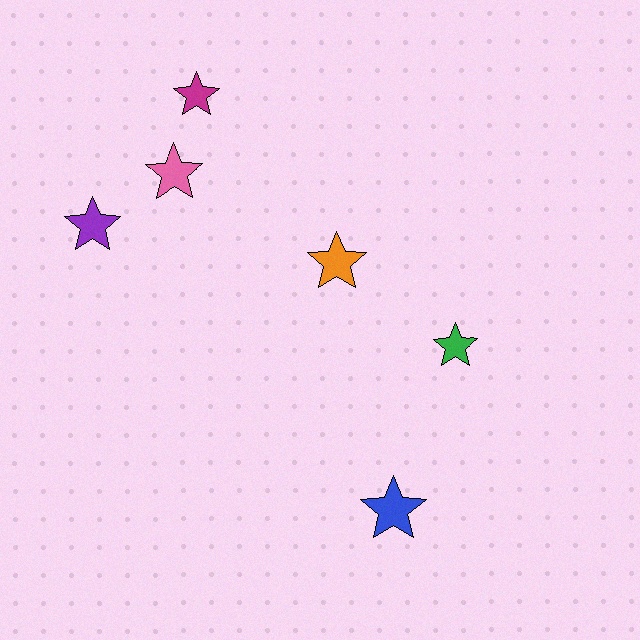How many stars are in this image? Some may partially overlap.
There are 6 stars.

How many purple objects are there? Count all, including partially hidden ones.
There is 1 purple object.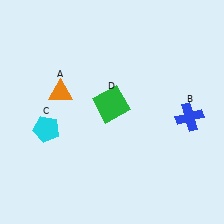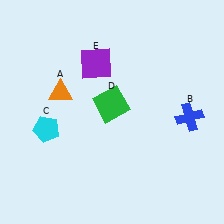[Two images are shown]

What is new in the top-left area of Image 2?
A purple square (E) was added in the top-left area of Image 2.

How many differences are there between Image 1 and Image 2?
There is 1 difference between the two images.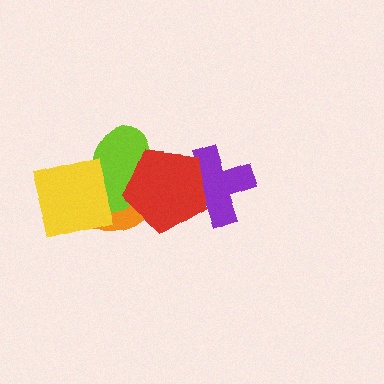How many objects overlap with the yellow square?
2 objects overlap with the yellow square.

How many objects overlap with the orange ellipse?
3 objects overlap with the orange ellipse.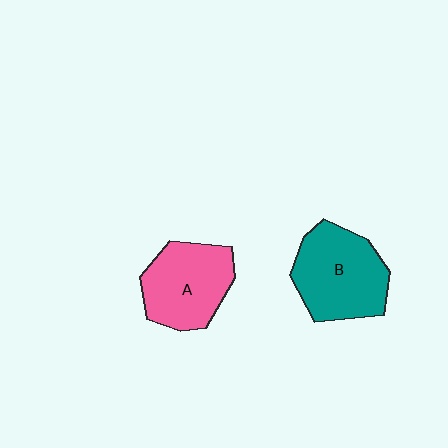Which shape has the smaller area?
Shape A (pink).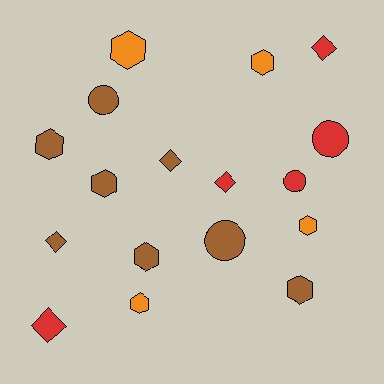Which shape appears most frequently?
Hexagon, with 8 objects.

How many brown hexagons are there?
There are 4 brown hexagons.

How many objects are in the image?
There are 17 objects.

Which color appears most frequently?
Brown, with 8 objects.